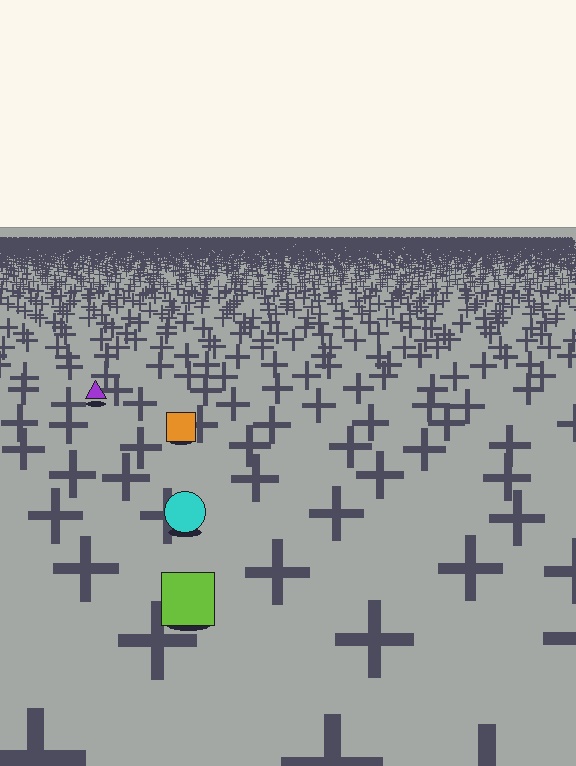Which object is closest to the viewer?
The lime square is closest. The texture marks near it are larger and more spread out.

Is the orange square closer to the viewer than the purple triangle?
Yes. The orange square is closer — you can tell from the texture gradient: the ground texture is coarser near it.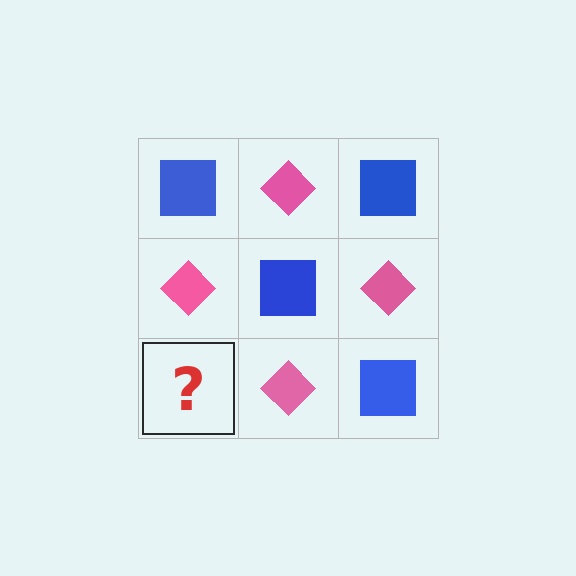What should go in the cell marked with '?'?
The missing cell should contain a blue square.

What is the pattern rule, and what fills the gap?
The rule is that it alternates blue square and pink diamond in a checkerboard pattern. The gap should be filled with a blue square.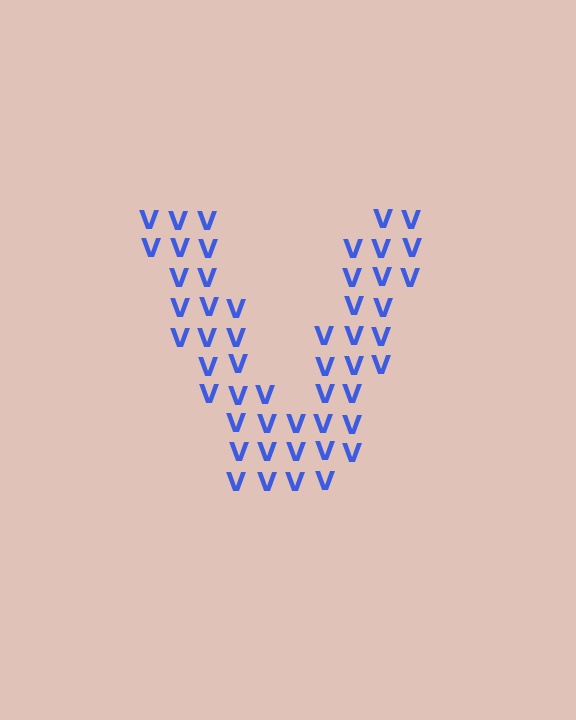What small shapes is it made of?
It is made of small letter V's.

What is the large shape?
The large shape is the letter V.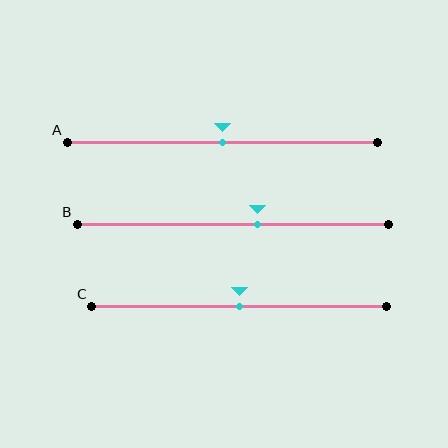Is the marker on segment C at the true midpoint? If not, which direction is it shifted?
Yes, the marker on segment C is at the true midpoint.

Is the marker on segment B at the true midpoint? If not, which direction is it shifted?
No, the marker on segment B is shifted to the right by about 8% of the segment length.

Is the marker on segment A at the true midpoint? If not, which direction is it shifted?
Yes, the marker on segment A is at the true midpoint.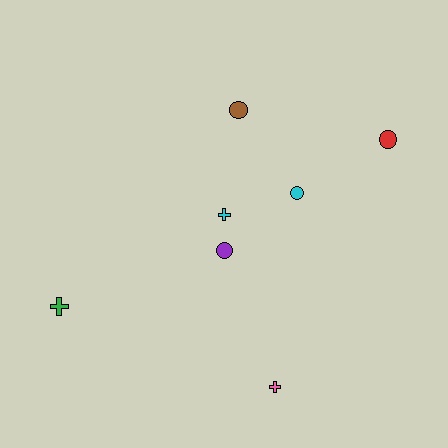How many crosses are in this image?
There are 3 crosses.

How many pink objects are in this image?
There is 1 pink object.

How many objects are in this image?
There are 7 objects.